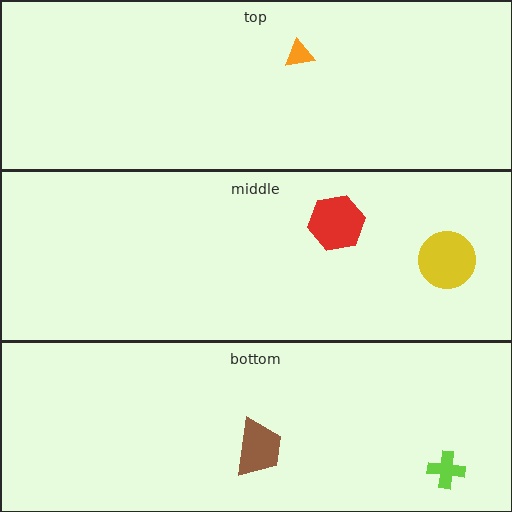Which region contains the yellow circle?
The middle region.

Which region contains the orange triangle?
The top region.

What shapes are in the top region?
The orange triangle.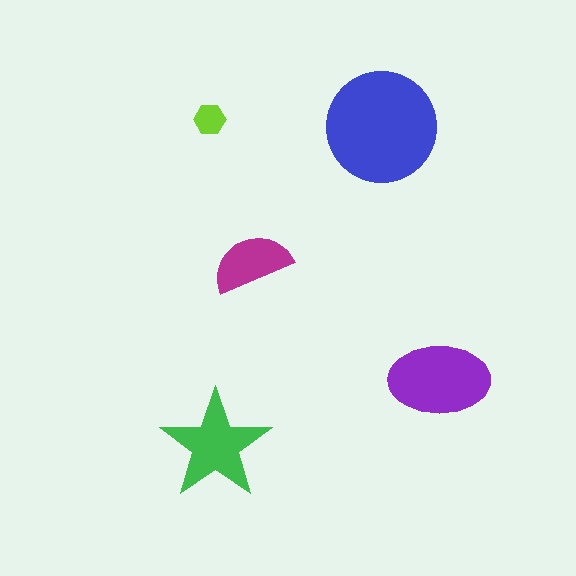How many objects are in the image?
There are 5 objects in the image.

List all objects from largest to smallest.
The blue circle, the purple ellipse, the green star, the magenta semicircle, the lime hexagon.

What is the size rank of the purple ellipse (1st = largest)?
2nd.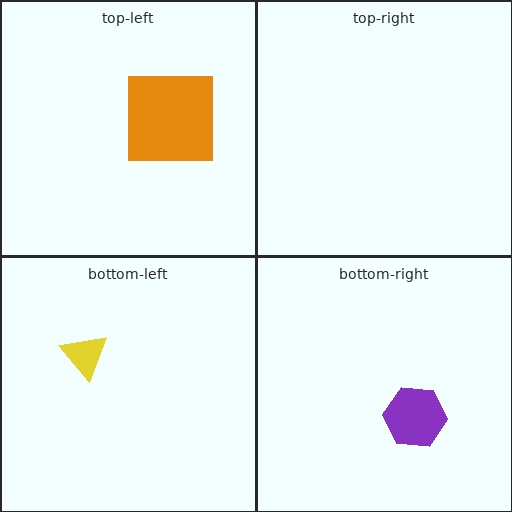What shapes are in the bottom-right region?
The purple hexagon.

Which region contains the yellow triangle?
The bottom-left region.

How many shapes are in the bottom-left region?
1.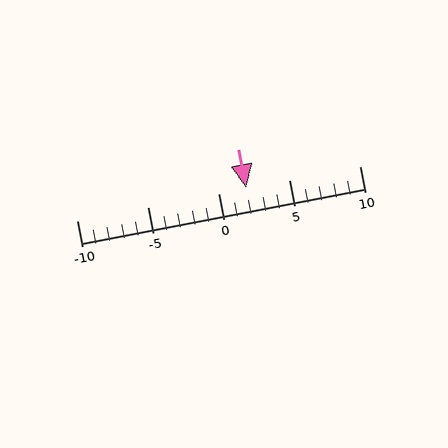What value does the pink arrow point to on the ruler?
The pink arrow points to approximately 2.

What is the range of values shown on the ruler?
The ruler shows values from -10 to 10.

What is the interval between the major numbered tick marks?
The major tick marks are spaced 5 units apart.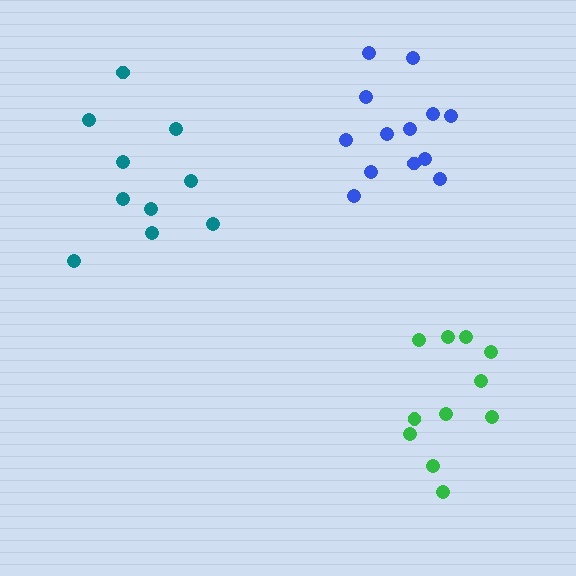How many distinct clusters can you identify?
There are 3 distinct clusters.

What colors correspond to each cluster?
The clusters are colored: green, blue, teal.